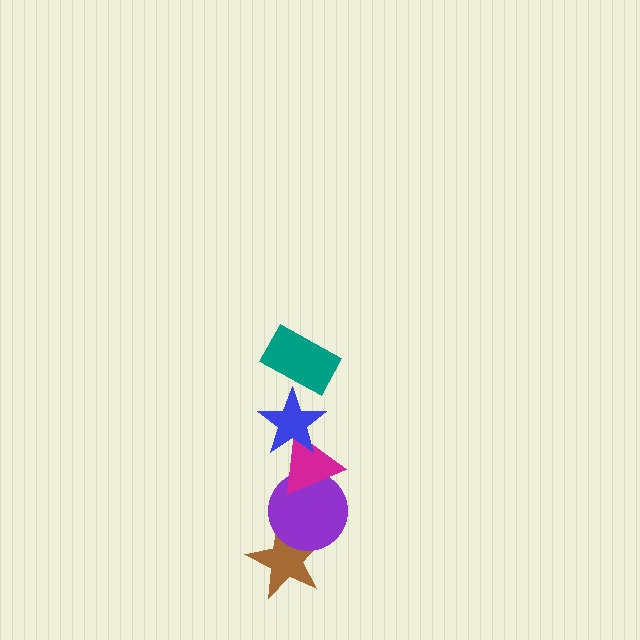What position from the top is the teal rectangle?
The teal rectangle is 1st from the top.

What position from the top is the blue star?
The blue star is 2nd from the top.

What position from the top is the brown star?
The brown star is 5th from the top.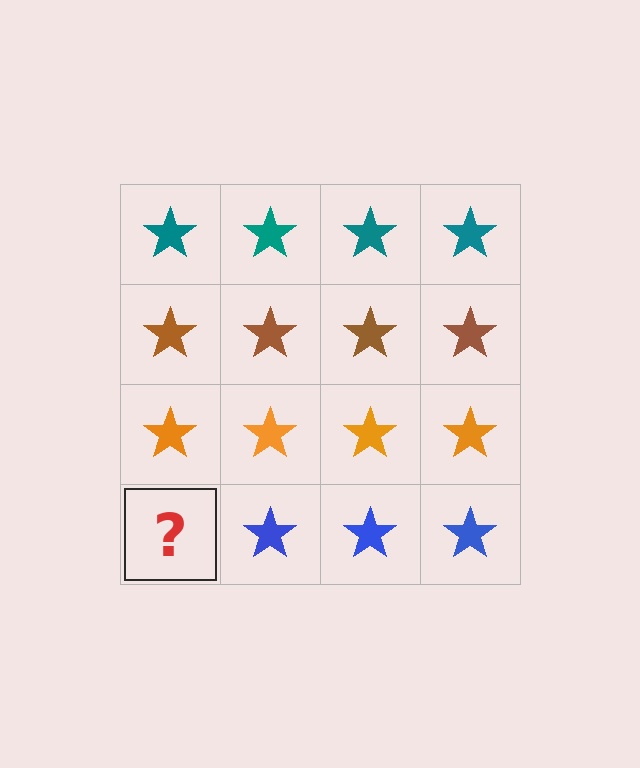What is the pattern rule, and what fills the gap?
The rule is that each row has a consistent color. The gap should be filled with a blue star.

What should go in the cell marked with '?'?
The missing cell should contain a blue star.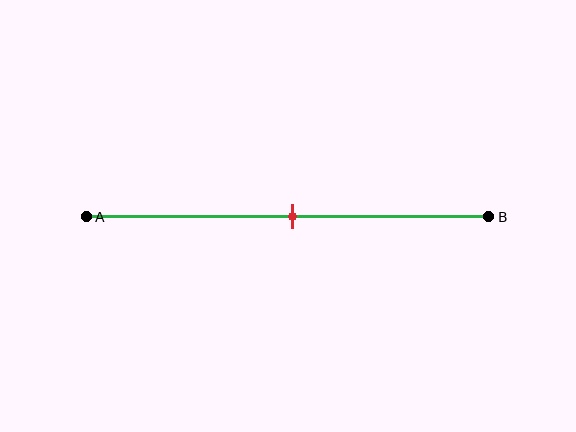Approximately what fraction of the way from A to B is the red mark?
The red mark is approximately 50% of the way from A to B.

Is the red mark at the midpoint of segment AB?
Yes, the mark is approximately at the midpoint.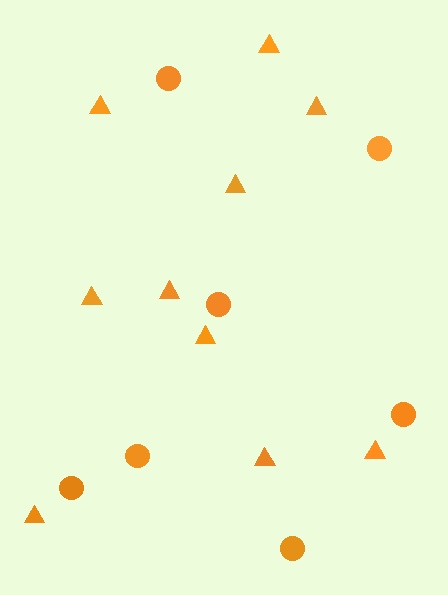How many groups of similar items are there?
There are 2 groups: one group of triangles (10) and one group of circles (7).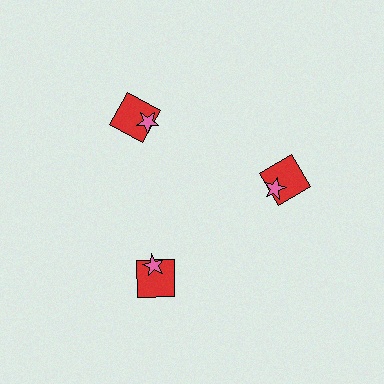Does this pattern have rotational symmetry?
Yes, this pattern has 3-fold rotational symmetry. It looks the same after rotating 120 degrees around the center.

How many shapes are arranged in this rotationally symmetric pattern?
There are 6 shapes, arranged in 3 groups of 2.